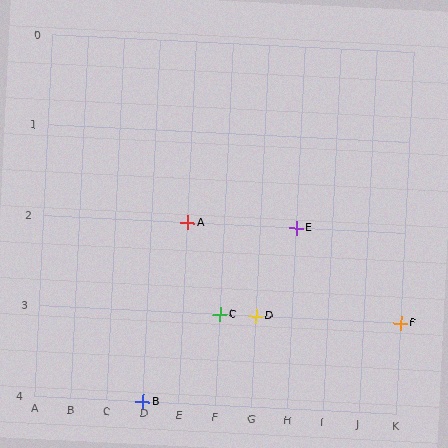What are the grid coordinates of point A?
Point A is at grid coordinates (E, 2).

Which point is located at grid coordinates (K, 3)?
Point F is at (K, 3).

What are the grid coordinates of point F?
Point F is at grid coordinates (K, 3).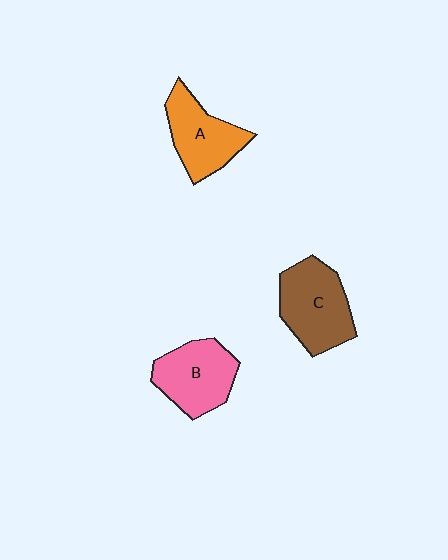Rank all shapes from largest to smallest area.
From largest to smallest: C (brown), B (pink), A (orange).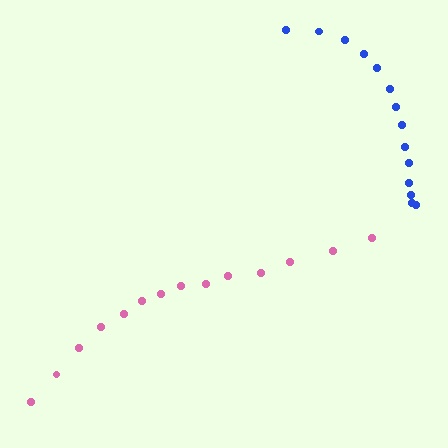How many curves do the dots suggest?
There are 2 distinct paths.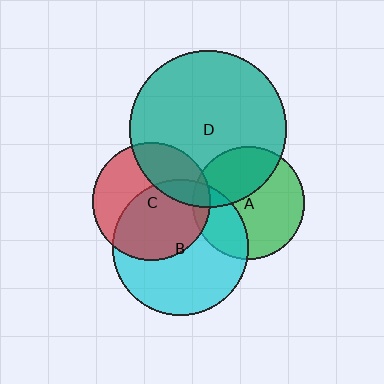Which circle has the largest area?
Circle D (teal).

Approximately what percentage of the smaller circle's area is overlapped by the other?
Approximately 30%.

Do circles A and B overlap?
Yes.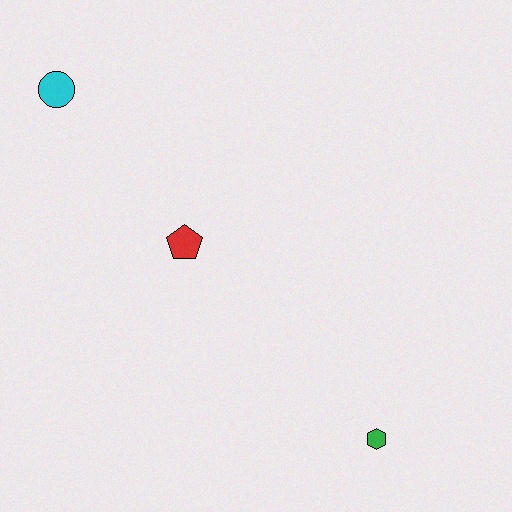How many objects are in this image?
There are 3 objects.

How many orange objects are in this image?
There are no orange objects.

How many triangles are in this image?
There are no triangles.